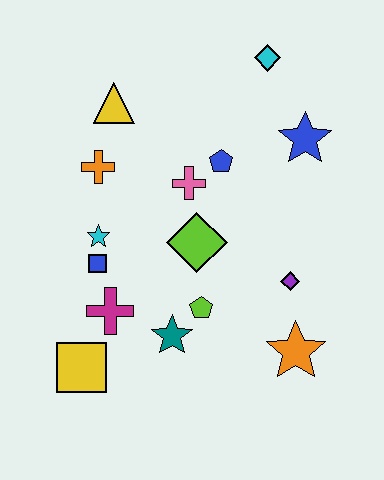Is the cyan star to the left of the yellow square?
No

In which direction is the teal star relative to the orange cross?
The teal star is below the orange cross.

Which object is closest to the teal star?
The lime pentagon is closest to the teal star.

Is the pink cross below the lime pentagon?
No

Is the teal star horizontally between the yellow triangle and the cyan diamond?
Yes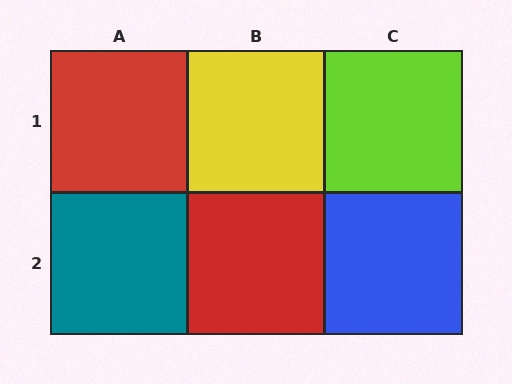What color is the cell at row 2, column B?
Red.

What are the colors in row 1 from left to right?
Red, yellow, lime.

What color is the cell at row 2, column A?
Teal.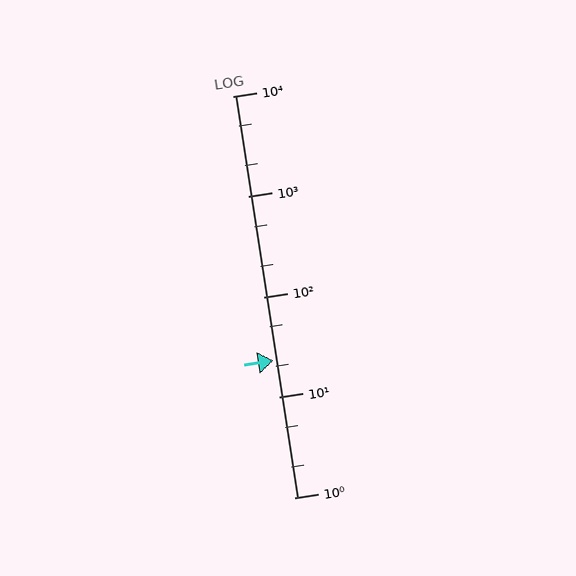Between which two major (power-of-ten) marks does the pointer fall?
The pointer is between 10 and 100.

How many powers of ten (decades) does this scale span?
The scale spans 4 decades, from 1 to 10000.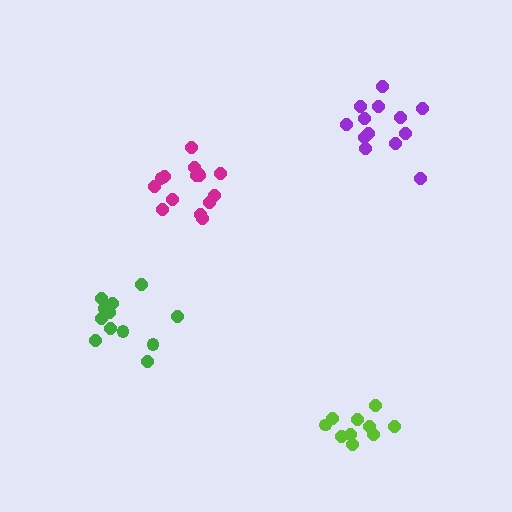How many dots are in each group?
Group 1: 12 dots, Group 2: 10 dots, Group 3: 13 dots, Group 4: 15 dots (50 total).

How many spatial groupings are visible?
There are 4 spatial groupings.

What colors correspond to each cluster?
The clusters are colored: green, lime, purple, magenta.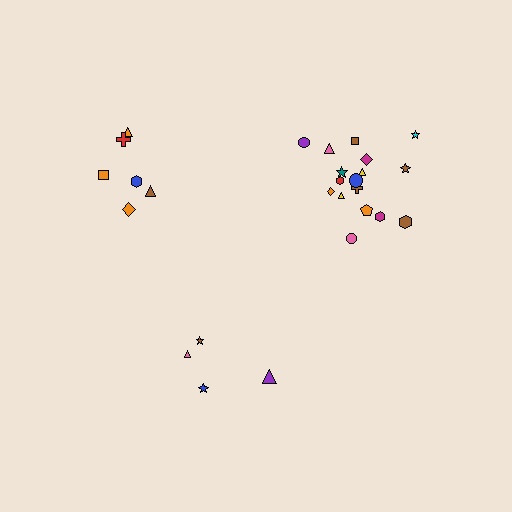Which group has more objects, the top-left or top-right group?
The top-right group.